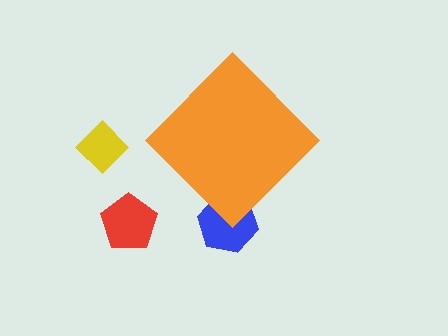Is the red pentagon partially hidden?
No, the red pentagon is fully visible.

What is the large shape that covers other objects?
An orange diamond.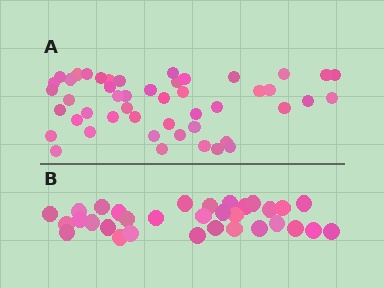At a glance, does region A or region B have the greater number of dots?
Region A (the top region) has more dots.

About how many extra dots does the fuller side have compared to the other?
Region A has approximately 15 more dots than region B.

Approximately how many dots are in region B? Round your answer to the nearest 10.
About 30 dots. (The exact count is 32, which rounds to 30.)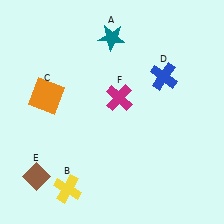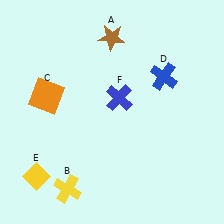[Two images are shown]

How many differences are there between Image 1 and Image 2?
There are 3 differences between the two images.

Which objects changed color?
A changed from teal to brown. E changed from brown to yellow. F changed from magenta to blue.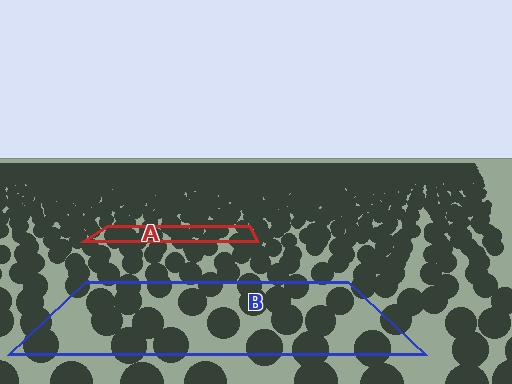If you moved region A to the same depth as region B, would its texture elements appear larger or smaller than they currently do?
They would appear larger. At a closer depth, the same texture elements are projected at a bigger on-screen size.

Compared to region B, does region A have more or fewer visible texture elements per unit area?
Region A has more texture elements per unit area — they are packed more densely because it is farther away.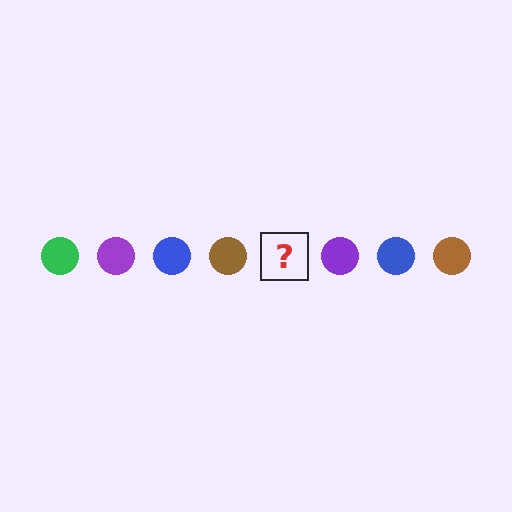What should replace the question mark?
The question mark should be replaced with a green circle.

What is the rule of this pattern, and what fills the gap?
The rule is that the pattern cycles through green, purple, blue, brown circles. The gap should be filled with a green circle.